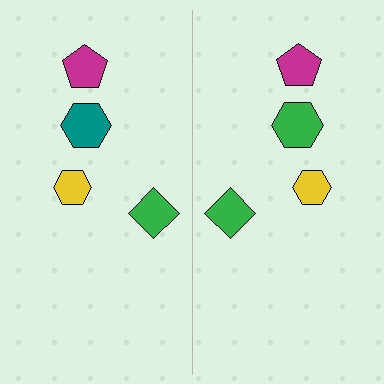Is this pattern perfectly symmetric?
No, the pattern is not perfectly symmetric. The green hexagon on the right side breaks the symmetry — its mirror counterpart is teal.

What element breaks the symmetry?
The green hexagon on the right side breaks the symmetry — its mirror counterpart is teal.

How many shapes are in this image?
There are 8 shapes in this image.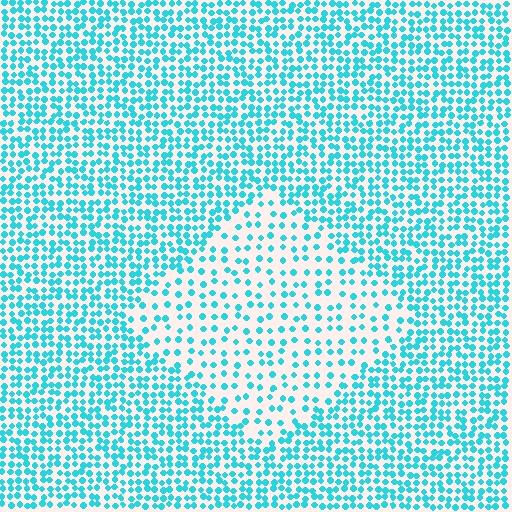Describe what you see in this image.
The image contains small cyan elements arranged at two different densities. A diamond-shaped region is visible where the elements are less densely packed than the surrounding area.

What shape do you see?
I see a diamond.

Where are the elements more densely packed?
The elements are more densely packed outside the diamond boundary.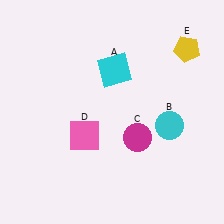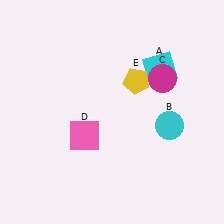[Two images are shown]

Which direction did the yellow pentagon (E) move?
The yellow pentagon (E) moved left.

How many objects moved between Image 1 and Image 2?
3 objects moved between the two images.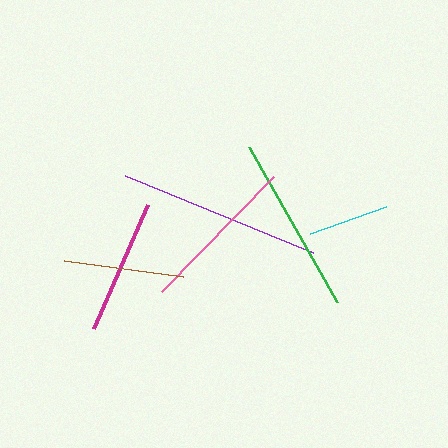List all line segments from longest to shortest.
From longest to shortest: purple, green, pink, magenta, brown, cyan.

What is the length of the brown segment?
The brown segment is approximately 120 pixels long.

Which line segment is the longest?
The purple line is the longest at approximately 203 pixels.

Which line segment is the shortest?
The cyan line is the shortest at approximately 80 pixels.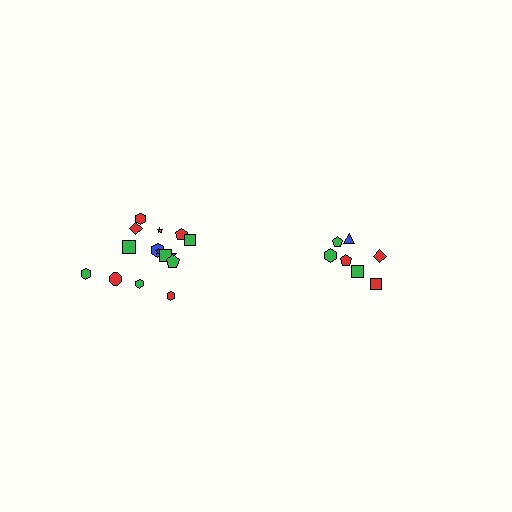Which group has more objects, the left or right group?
The left group.